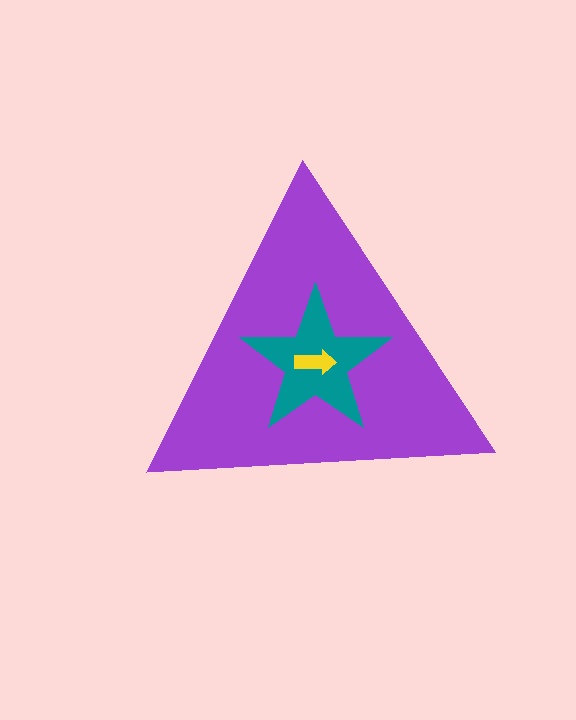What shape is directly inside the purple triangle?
The teal star.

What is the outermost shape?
The purple triangle.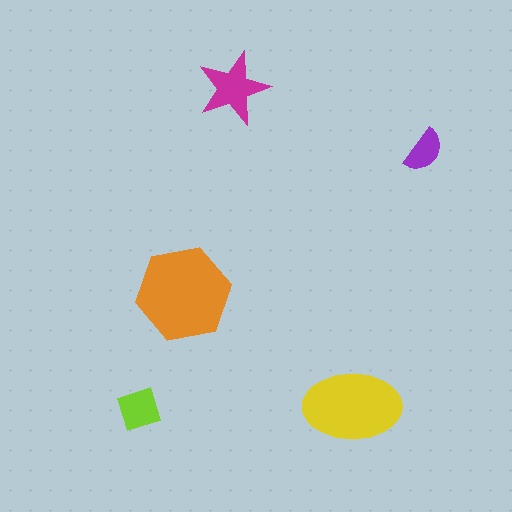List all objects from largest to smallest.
The orange hexagon, the yellow ellipse, the magenta star, the lime square, the purple semicircle.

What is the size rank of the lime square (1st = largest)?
4th.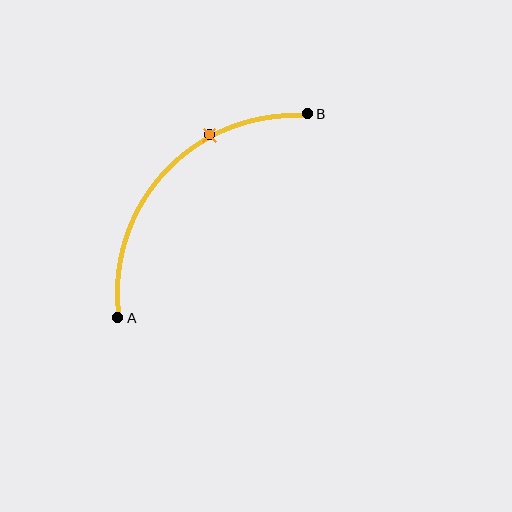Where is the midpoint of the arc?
The arc midpoint is the point on the curve farthest from the straight line joining A and B. It sits above and to the left of that line.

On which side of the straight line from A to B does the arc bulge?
The arc bulges above and to the left of the straight line connecting A and B.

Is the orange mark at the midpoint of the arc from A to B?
No. The orange mark lies on the arc but is closer to endpoint B. The arc midpoint would be at the point on the curve equidistant along the arc from both A and B.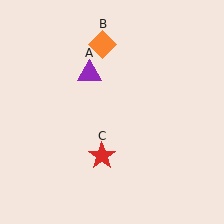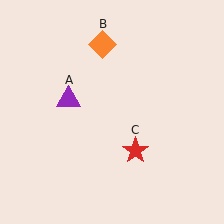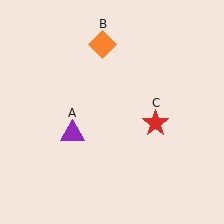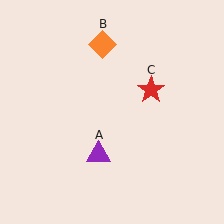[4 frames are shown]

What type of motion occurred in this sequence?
The purple triangle (object A), red star (object C) rotated counterclockwise around the center of the scene.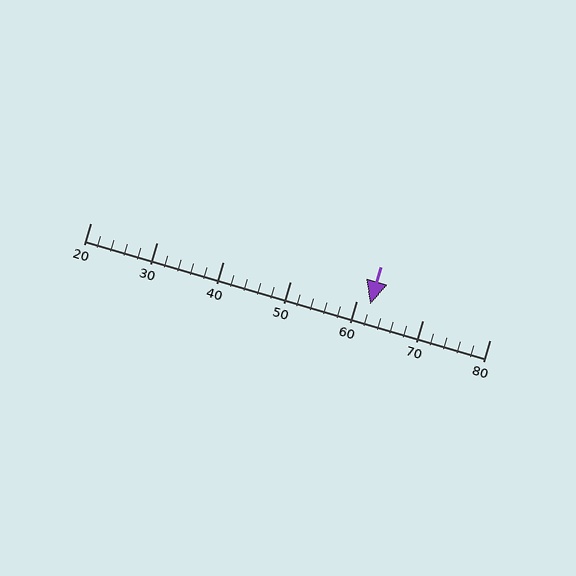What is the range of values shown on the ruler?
The ruler shows values from 20 to 80.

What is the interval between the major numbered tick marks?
The major tick marks are spaced 10 units apart.